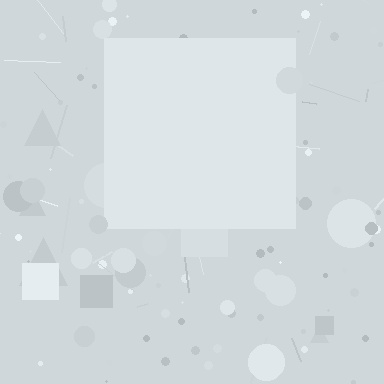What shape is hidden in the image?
A square is hidden in the image.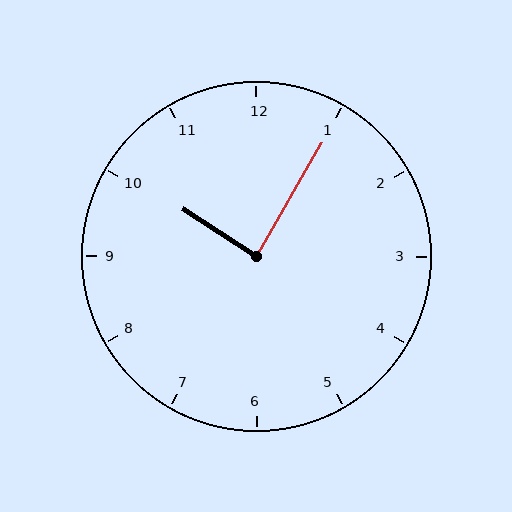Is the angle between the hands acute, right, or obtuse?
It is right.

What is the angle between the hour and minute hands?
Approximately 88 degrees.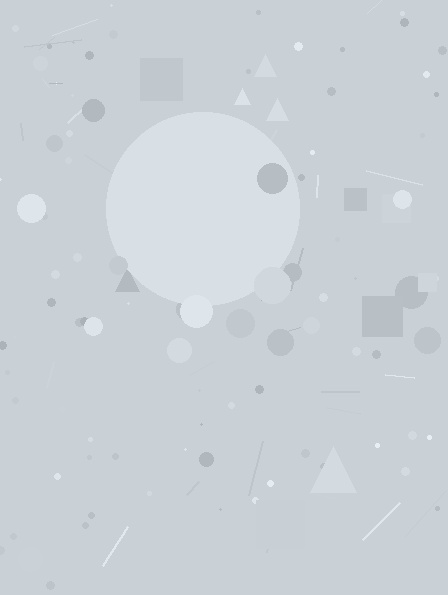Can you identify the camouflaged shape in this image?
The camouflaged shape is a circle.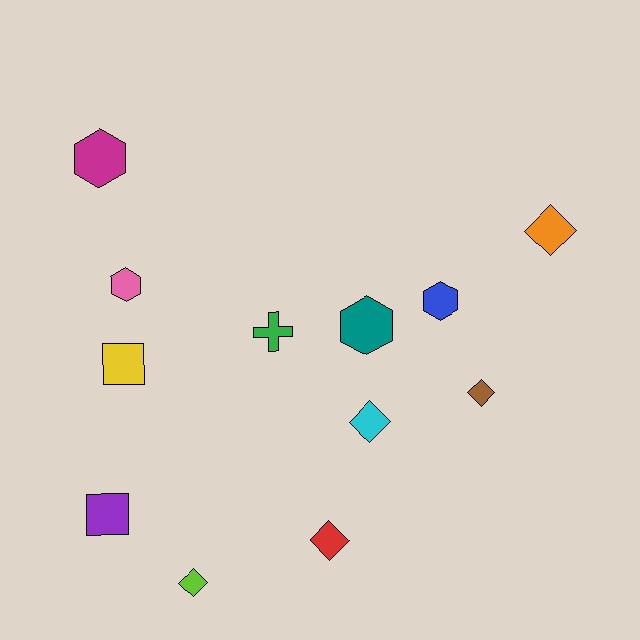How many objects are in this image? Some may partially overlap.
There are 12 objects.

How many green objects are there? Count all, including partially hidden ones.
There is 1 green object.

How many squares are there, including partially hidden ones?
There are 2 squares.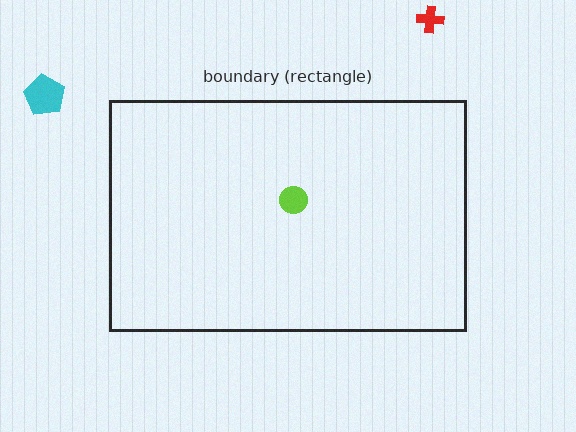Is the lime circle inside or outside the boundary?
Inside.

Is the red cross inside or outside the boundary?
Outside.